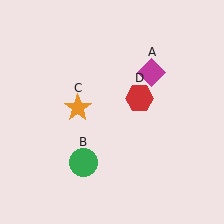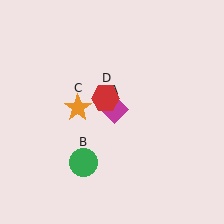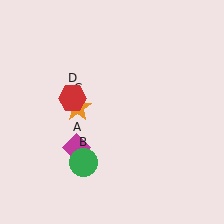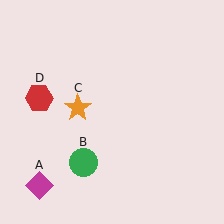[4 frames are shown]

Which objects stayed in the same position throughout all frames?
Green circle (object B) and orange star (object C) remained stationary.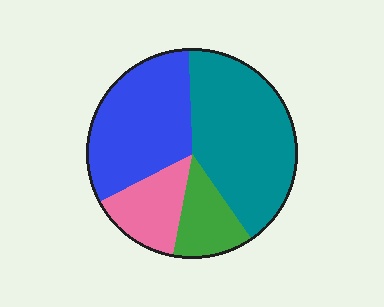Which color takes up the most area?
Teal, at roughly 40%.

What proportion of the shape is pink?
Pink covers around 15% of the shape.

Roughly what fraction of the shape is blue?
Blue covers around 30% of the shape.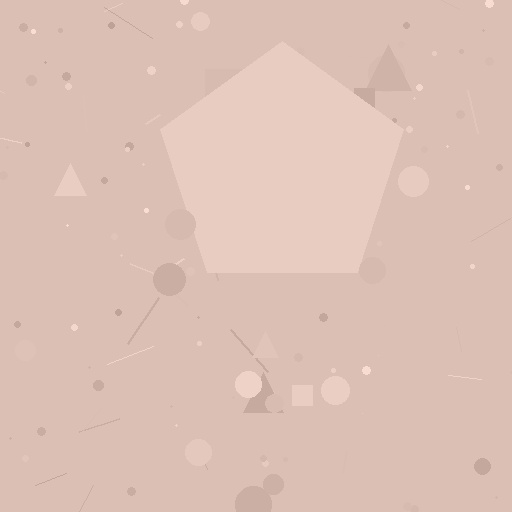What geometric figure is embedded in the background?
A pentagon is embedded in the background.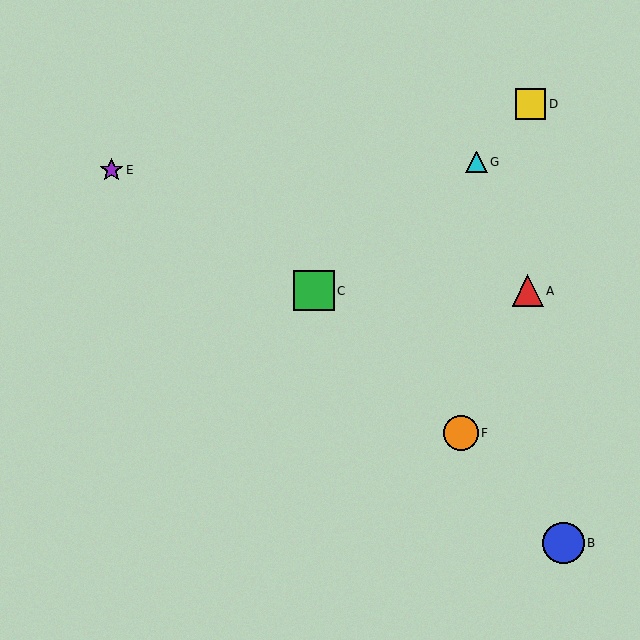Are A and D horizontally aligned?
No, A is at y≈291 and D is at y≈104.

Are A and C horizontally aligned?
Yes, both are at y≈291.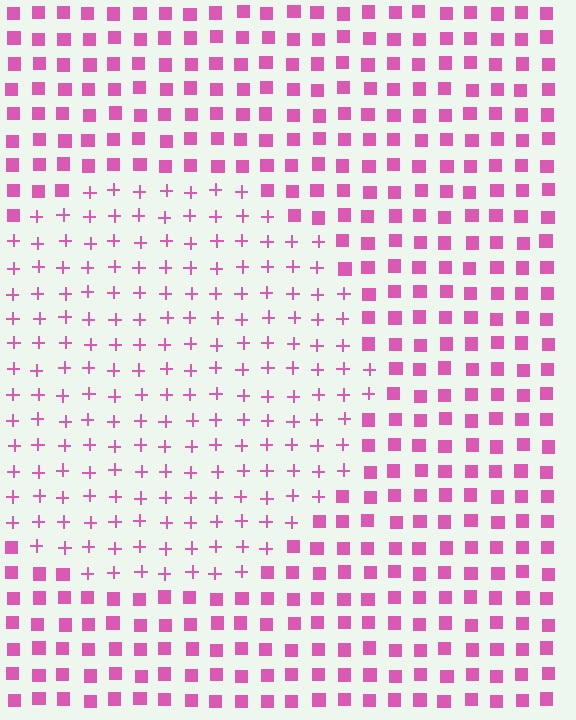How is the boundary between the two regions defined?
The boundary is defined by a change in element shape: plus signs inside vs. squares outside. All elements share the same color and spacing.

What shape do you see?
I see a circle.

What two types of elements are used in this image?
The image uses plus signs inside the circle region and squares outside it.